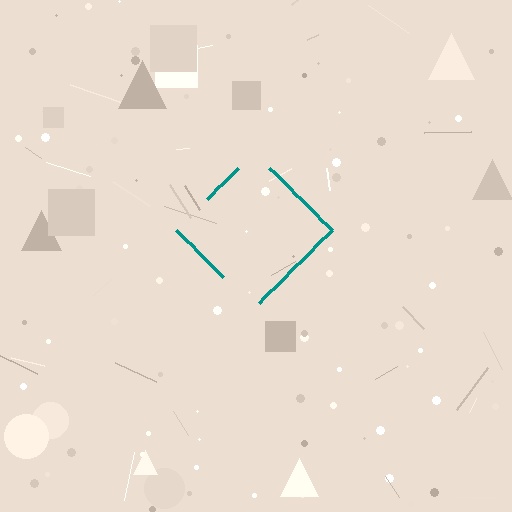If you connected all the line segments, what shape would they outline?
They would outline a diamond.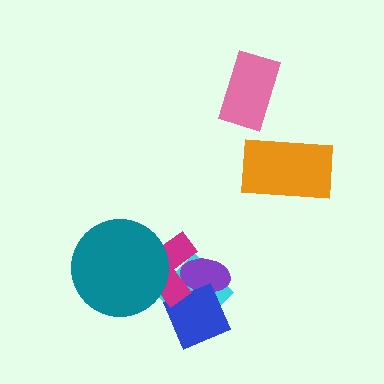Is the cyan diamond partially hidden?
Yes, it is partially covered by another shape.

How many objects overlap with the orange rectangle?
0 objects overlap with the orange rectangle.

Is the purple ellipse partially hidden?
Yes, it is partially covered by another shape.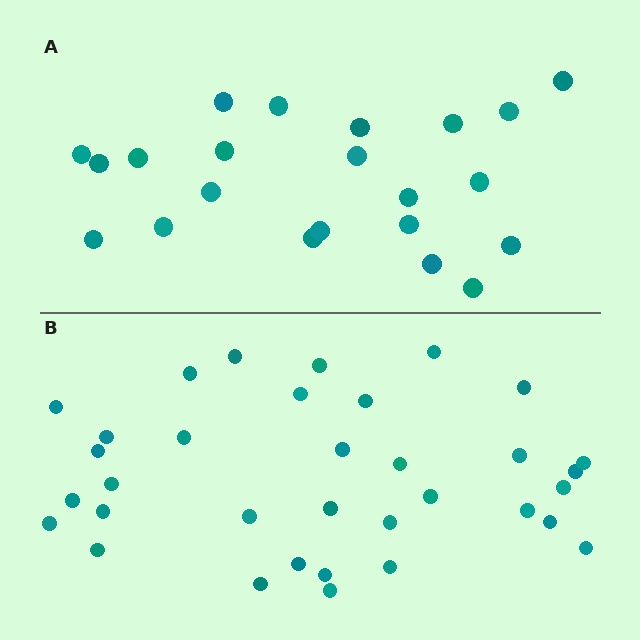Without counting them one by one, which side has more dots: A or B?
Region B (the bottom region) has more dots.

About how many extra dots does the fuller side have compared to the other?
Region B has roughly 12 or so more dots than region A.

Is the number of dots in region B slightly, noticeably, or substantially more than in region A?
Region B has substantially more. The ratio is roughly 1.5 to 1.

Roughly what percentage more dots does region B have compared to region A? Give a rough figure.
About 55% more.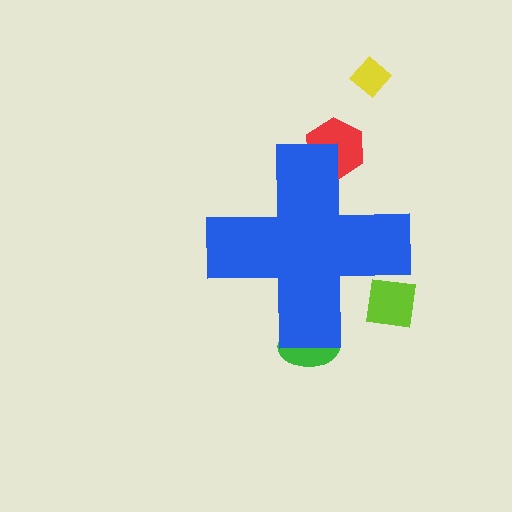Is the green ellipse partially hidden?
Yes, the green ellipse is partially hidden behind the blue cross.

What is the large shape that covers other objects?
A blue cross.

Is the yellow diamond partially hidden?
No, the yellow diamond is fully visible.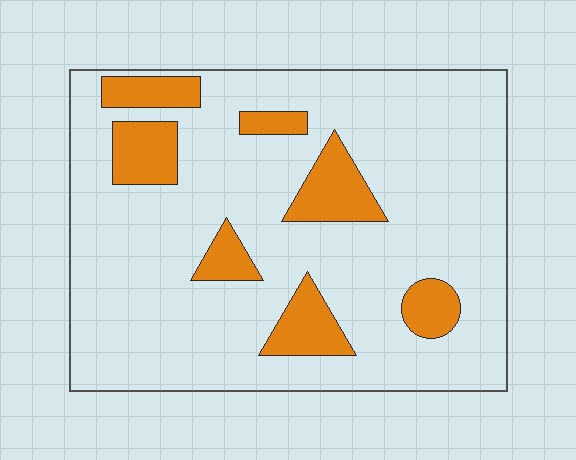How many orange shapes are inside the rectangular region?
7.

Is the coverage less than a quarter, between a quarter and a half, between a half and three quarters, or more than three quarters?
Less than a quarter.